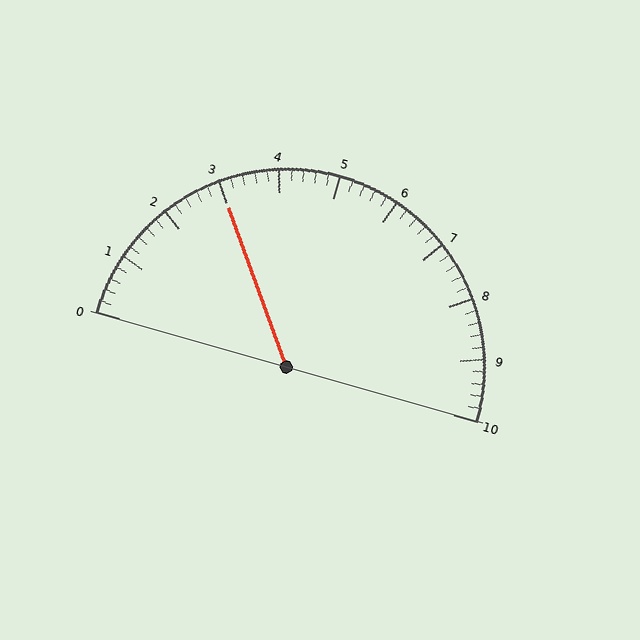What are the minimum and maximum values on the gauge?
The gauge ranges from 0 to 10.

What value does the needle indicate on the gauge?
The needle indicates approximately 3.0.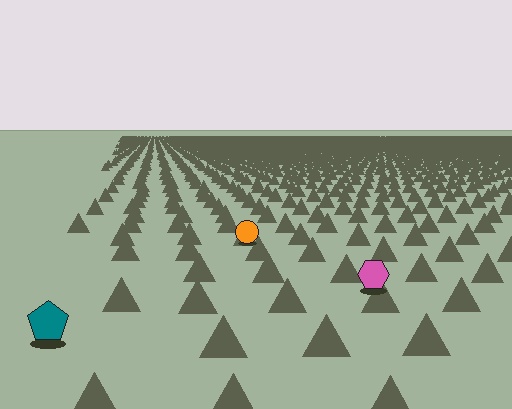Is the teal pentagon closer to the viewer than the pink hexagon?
Yes. The teal pentagon is closer — you can tell from the texture gradient: the ground texture is coarser near it.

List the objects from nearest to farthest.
From nearest to farthest: the teal pentagon, the pink hexagon, the orange circle.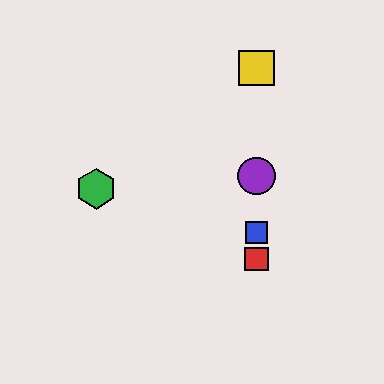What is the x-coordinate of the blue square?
The blue square is at x≈257.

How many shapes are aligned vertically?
4 shapes (the red square, the blue square, the yellow square, the purple circle) are aligned vertically.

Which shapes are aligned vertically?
The red square, the blue square, the yellow square, the purple circle are aligned vertically.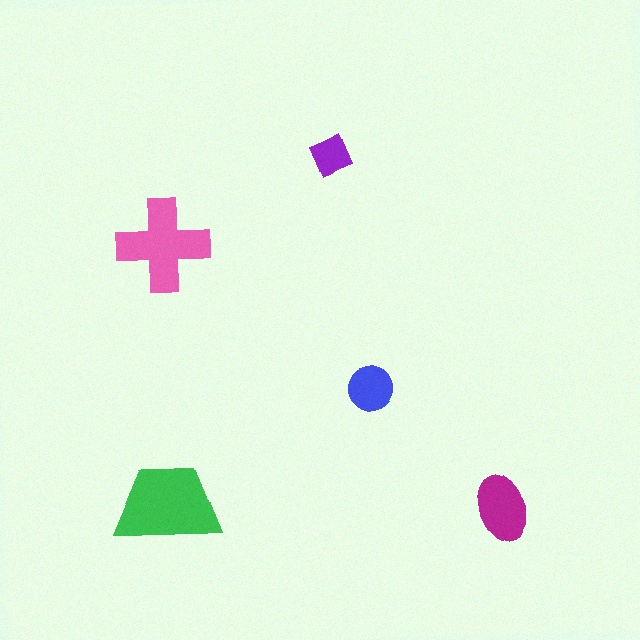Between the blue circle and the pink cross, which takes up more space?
The pink cross.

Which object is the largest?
The green trapezoid.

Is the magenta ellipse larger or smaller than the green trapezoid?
Smaller.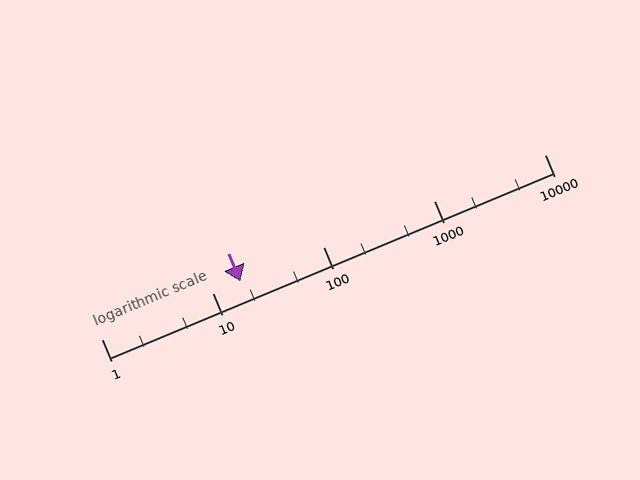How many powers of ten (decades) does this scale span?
The scale spans 4 decades, from 1 to 10000.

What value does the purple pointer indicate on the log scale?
The pointer indicates approximately 18.